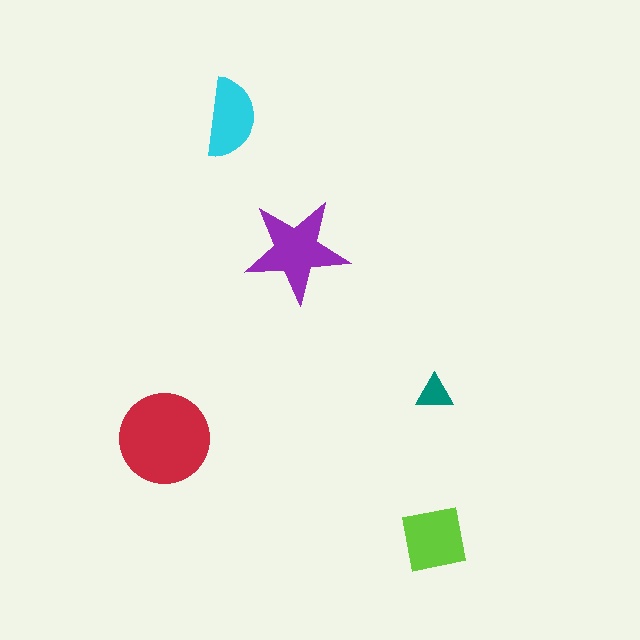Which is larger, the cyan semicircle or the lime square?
The lime square.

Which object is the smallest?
The teal triangle.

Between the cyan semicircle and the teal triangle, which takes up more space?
The cyan semicircle.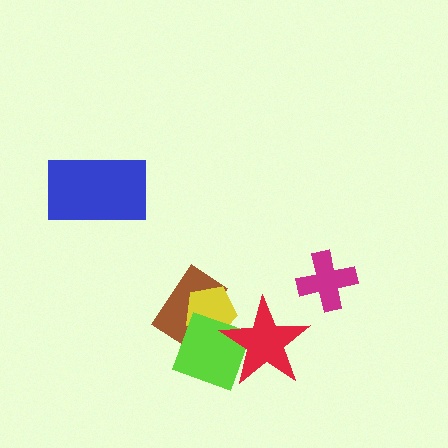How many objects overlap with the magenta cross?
0 objects overlap with the magenta cross.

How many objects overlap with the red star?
2 objects overlap with the red star.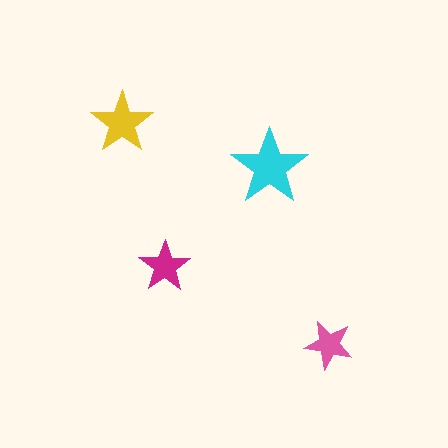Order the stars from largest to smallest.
the cyan one, the yellow one, the magenta one, the pink one.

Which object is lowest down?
The pink star is bottommost.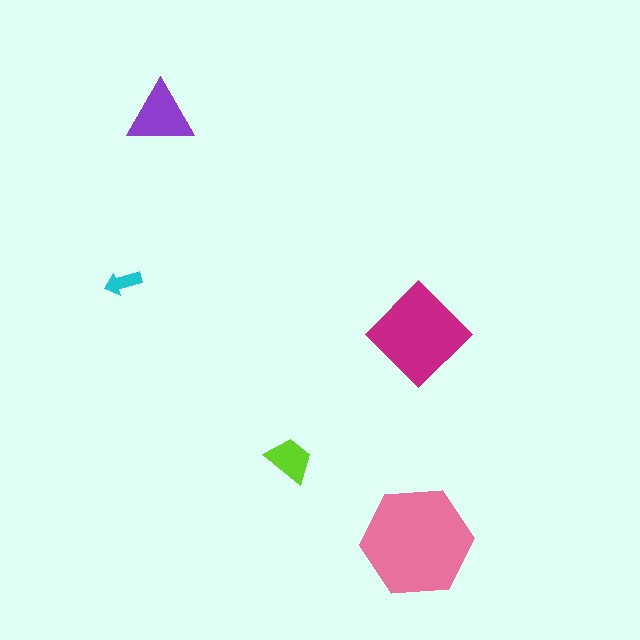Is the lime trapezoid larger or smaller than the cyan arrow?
Larger.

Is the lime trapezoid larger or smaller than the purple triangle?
Smaller.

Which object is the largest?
The pink hexagon.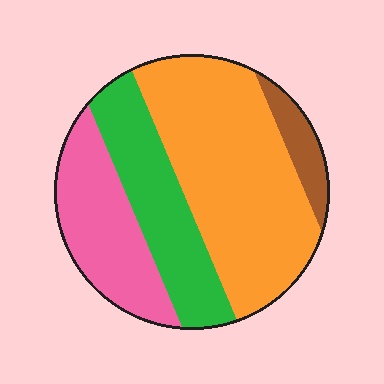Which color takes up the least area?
Brown, at roughly 5%.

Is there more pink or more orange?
Orange.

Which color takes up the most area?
Orange, at roughly 45%.